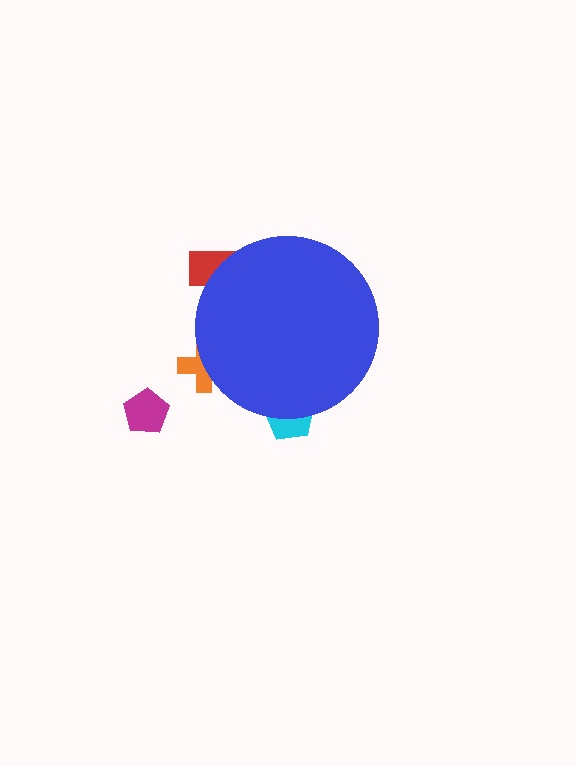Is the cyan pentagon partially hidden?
Yes, the cyan pentagon is partially hidden behind the blue circle.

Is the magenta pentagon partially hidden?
No, the magenta pentagon is fully visible.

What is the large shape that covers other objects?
A blue circle.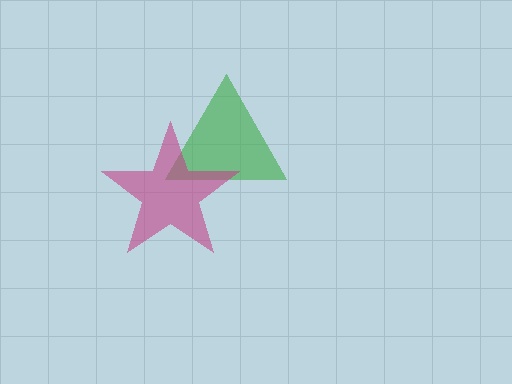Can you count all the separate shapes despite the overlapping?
Yes, there are 2 separate shapes.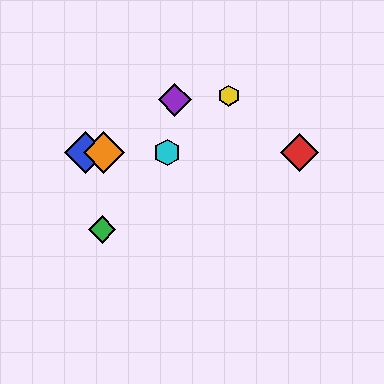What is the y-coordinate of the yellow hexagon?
The yellow hexagon is at y≈96.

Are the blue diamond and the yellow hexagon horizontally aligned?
No, the blue diamond is at y≈152 and the yellow hexagon is at y≈96.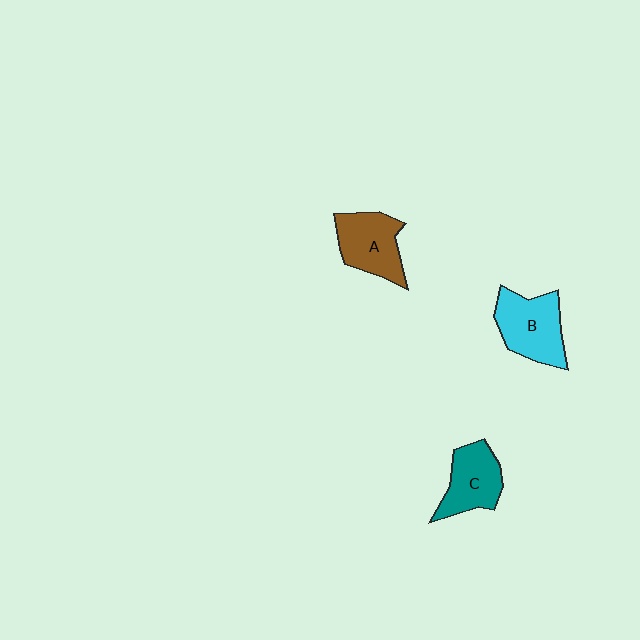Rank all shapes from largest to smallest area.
From largest to smallest: B (cyan), A (brown), C (teal).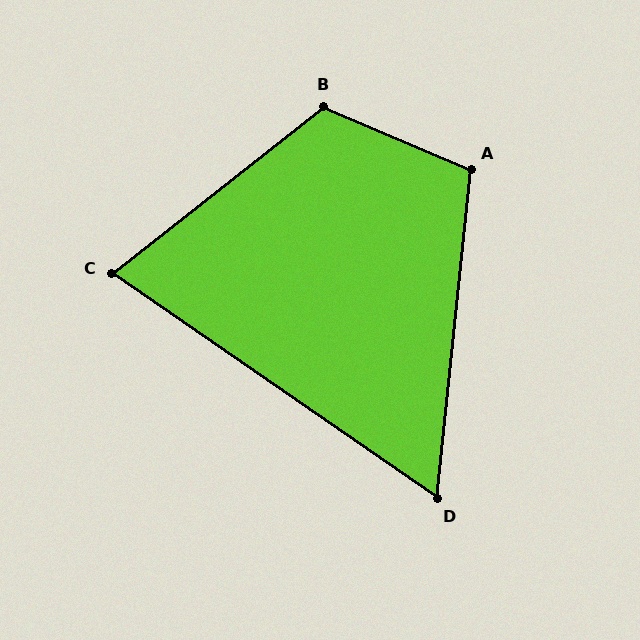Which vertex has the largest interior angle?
B, at approximately 119 degrees.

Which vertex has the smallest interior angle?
D, at approximately 61 degrees.